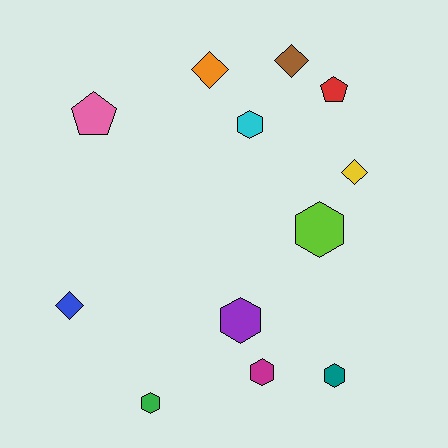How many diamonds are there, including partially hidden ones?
There are 4 diamonds.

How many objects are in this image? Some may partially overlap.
There are 12 objects.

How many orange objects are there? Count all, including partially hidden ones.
There is 1 orange object.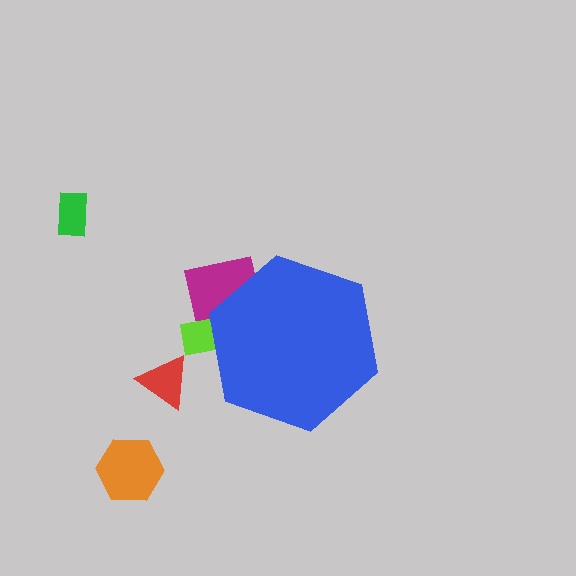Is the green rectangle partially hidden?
No, the green rectangle is fully visible.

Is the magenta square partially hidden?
Yes, the magenta square is partially hidden behind the blue hexagon.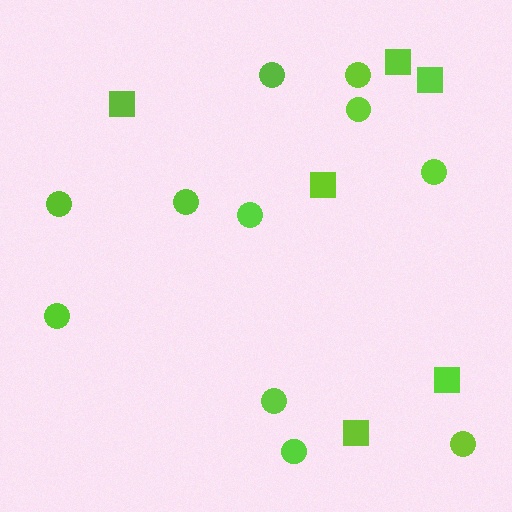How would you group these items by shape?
There are 2 groups: one group of circles (11) and one group of squares (6).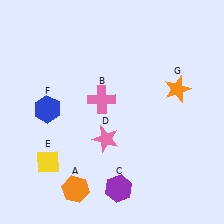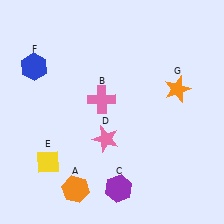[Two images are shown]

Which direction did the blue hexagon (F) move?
The blue hexagon (F) moved up.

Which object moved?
The blue hexagon (F) moved up.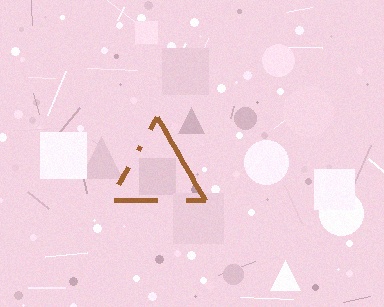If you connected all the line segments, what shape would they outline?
They would outline a triangle.